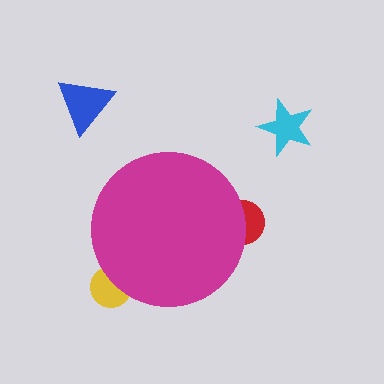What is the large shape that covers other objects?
A magenta circle.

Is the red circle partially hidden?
Yes, the red circle is partially hidden behind the magenta circle.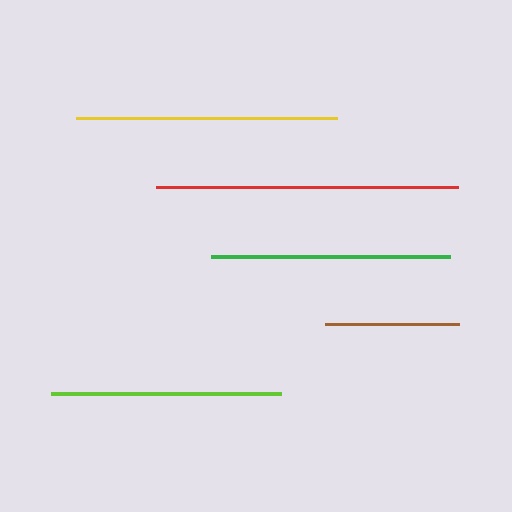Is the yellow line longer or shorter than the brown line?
The yellow line is longer than the brown line.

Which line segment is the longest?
The red line is the longest at approximately 301 pixels.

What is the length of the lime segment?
The lime segment is approximately 230 pixels long.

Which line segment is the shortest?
The brown line is the shortest at approximately 134 pixels.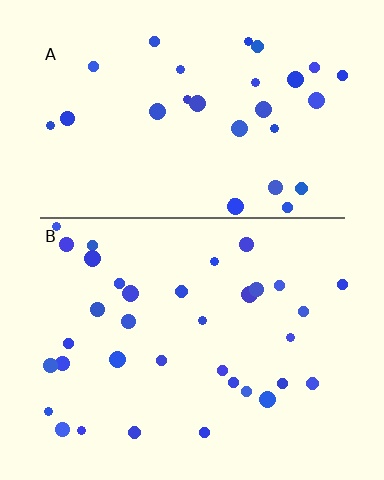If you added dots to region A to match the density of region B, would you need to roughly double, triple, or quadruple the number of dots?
Approximately double.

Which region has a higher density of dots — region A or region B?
B (the bottom).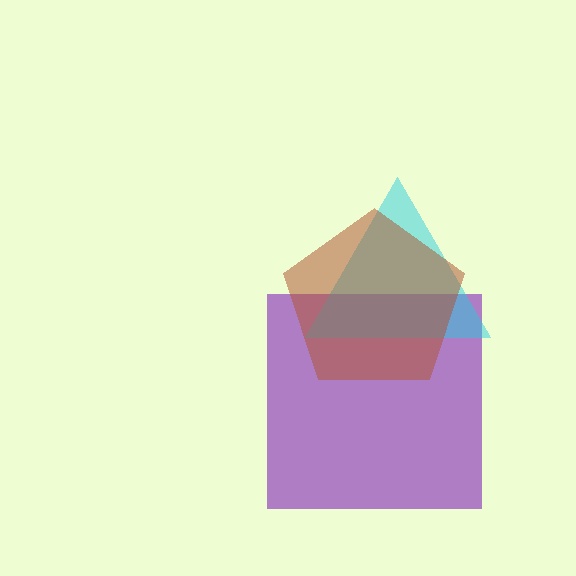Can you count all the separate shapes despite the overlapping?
Yes, there are 3 separate shapes.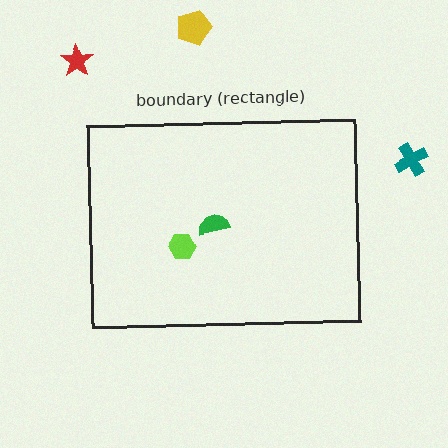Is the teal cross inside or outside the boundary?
Outside.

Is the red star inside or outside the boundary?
Outside.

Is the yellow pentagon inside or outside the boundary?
Outside.